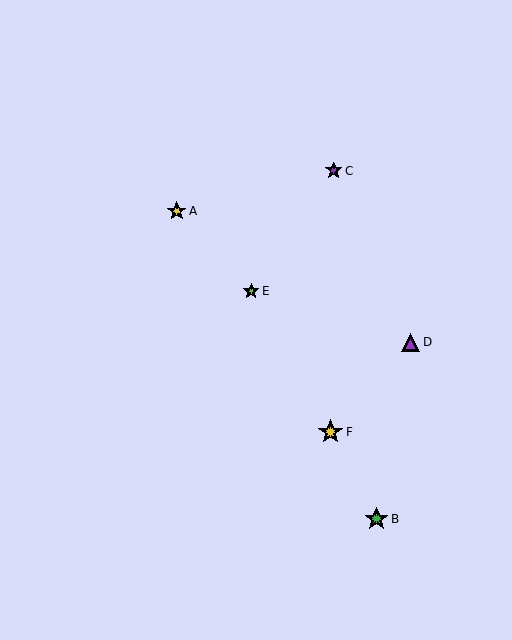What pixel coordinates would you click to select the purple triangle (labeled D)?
Click at (410, 342) to select the purple triangle D.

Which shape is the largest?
The yellow star (labeled F) is the largest.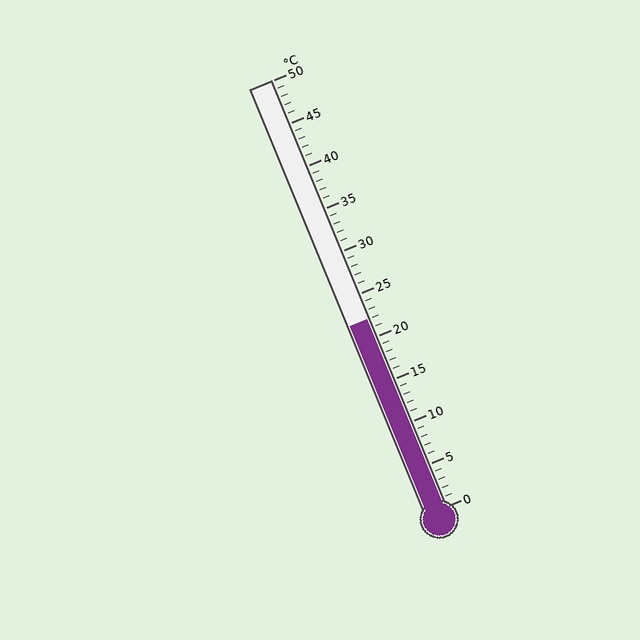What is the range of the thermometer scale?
The thermometer scale ranges from 0°C to 50°C.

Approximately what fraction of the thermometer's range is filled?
The thermometer is filled to approximately 45% of its range.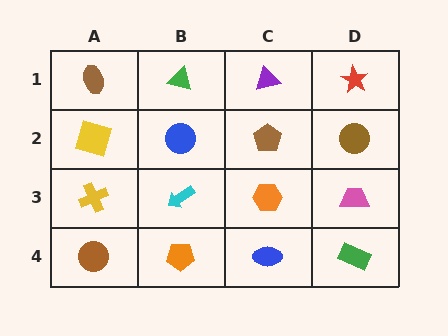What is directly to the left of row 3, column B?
A yellow cross.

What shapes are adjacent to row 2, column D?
A red star (row 1, column D), a pink trapezoid (row 3, column D), a brown pentagon (row 2, column C).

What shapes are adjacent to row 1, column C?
A brown pentagon (row 2, column C), a green triangle (row 1, column B), a red star (row 1, column D).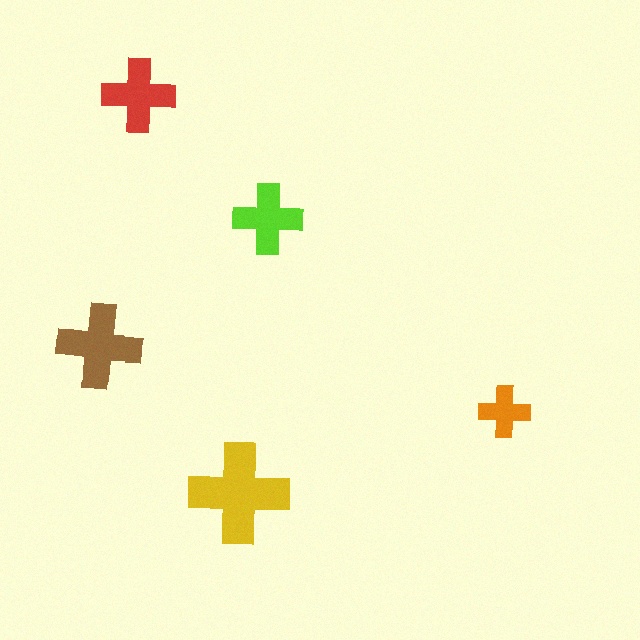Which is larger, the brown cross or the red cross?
The brown one.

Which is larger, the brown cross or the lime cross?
The brown one.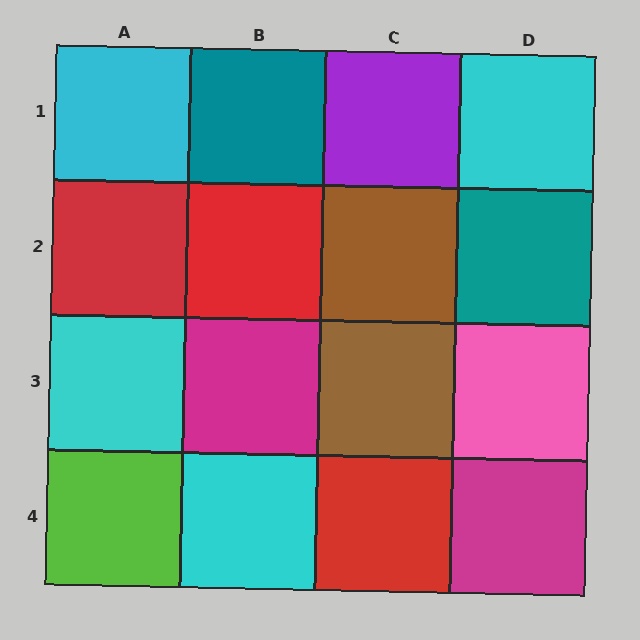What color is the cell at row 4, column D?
Magenta.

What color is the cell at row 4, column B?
Cyan.